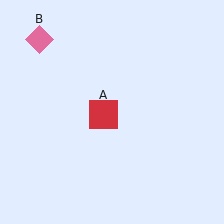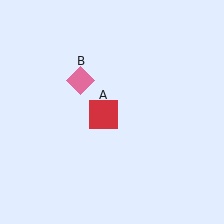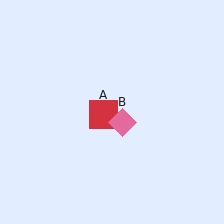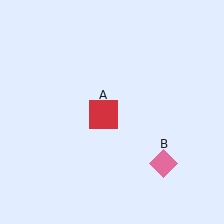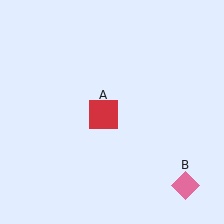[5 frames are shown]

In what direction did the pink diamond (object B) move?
The pink diamond (object B) moved down and to the right.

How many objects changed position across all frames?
1 object changed position: pink diamond (object B).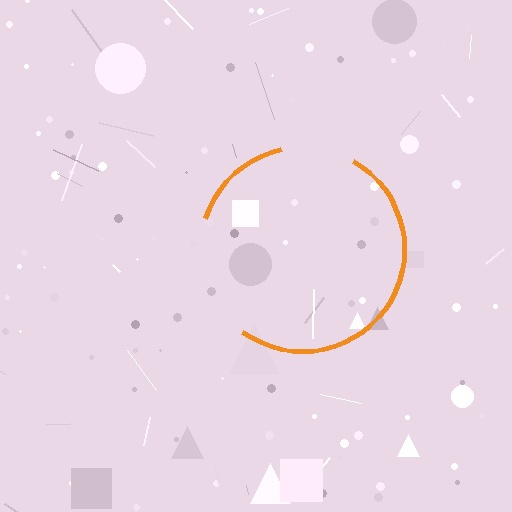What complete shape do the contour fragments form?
The contour fragments form a circle.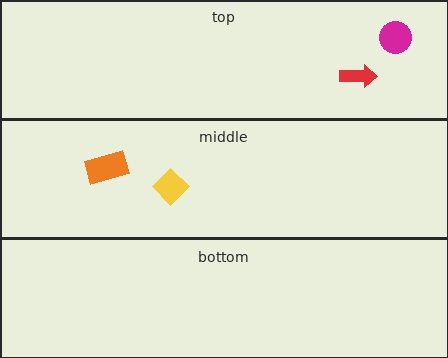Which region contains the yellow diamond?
The middle region.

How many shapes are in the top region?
2.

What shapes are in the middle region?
The yellow diamond, the orange rectangle.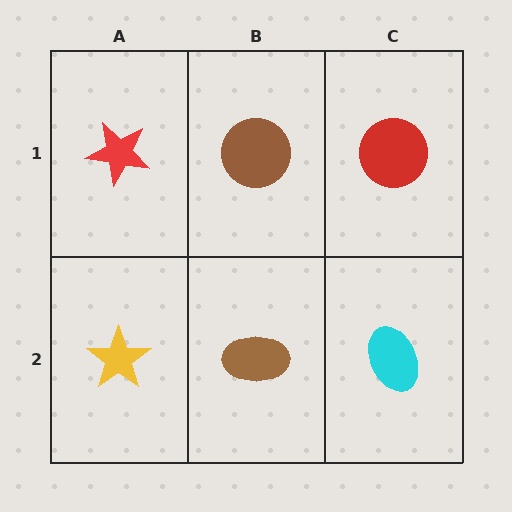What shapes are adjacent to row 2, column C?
A red circle (row 1, column C), a brown ellipse (row 2, column B).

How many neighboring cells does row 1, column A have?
2.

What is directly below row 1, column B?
A brown ellipse.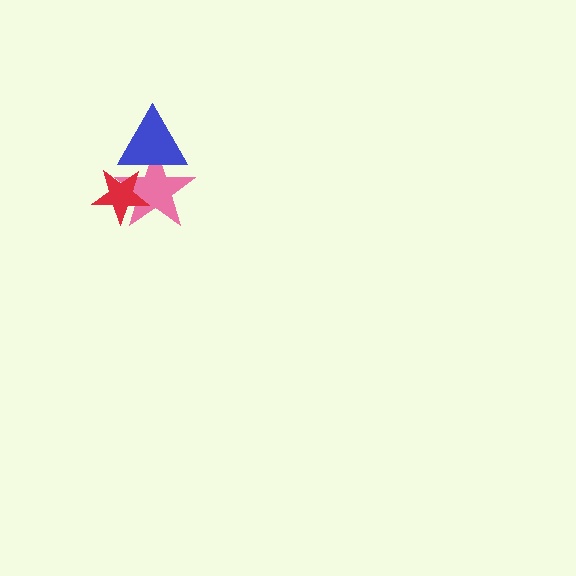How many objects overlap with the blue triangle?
2 objects overlap with the blue triangle.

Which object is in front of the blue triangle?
The red star is in front of the blue triangle.